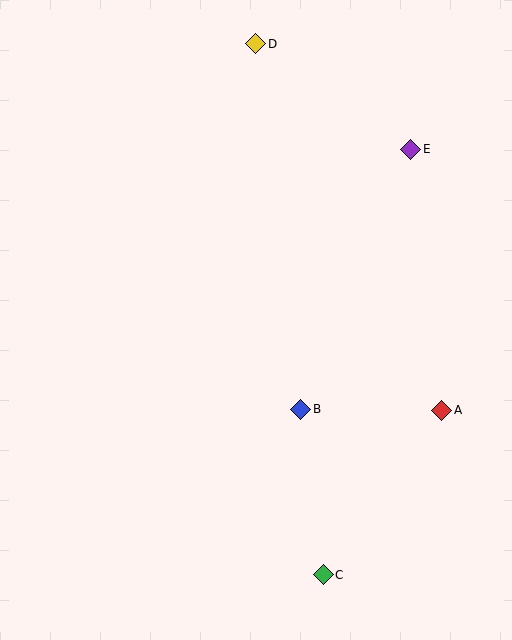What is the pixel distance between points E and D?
The distance between E and D is 187 pixels.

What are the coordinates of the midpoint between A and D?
The midpoint between A and D is at (349, 227).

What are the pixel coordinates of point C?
Point C is at (323, 575).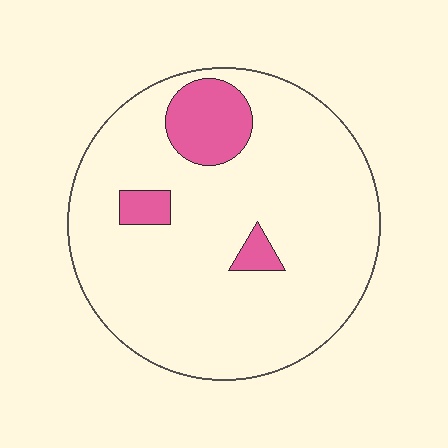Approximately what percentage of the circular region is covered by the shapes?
Approximately 10%.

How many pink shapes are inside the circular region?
3.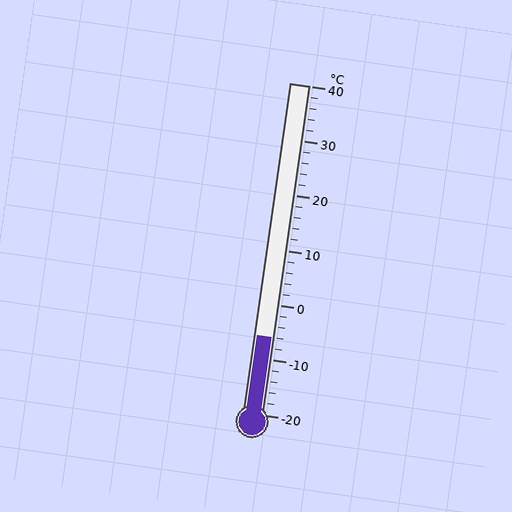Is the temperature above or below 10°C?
The temperature is below 10°C.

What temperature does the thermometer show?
The thermometer shows approximately -6°C.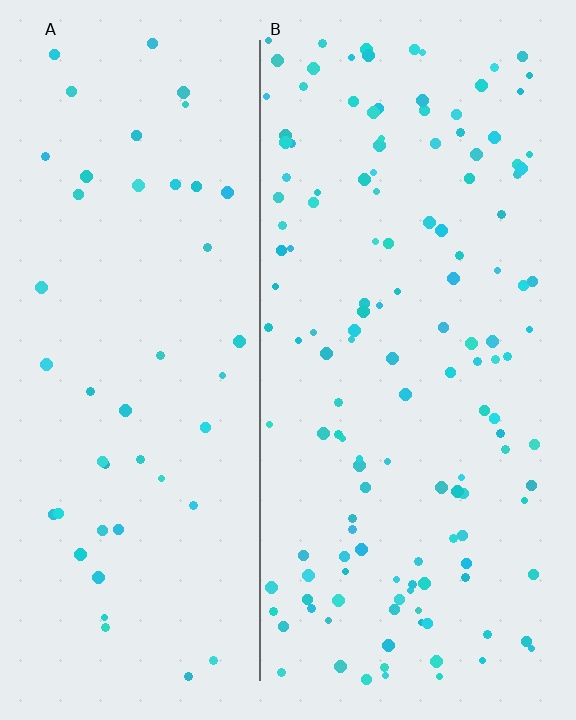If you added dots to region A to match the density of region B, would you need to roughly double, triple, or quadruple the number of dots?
Approximately triple.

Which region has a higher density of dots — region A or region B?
B (the right).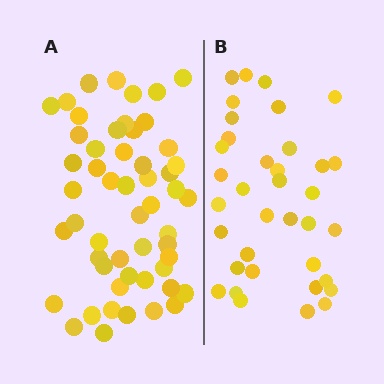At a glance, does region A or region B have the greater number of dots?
Region A (the left region) has more dots.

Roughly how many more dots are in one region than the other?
Region A has approximately 15 more dots than region B.